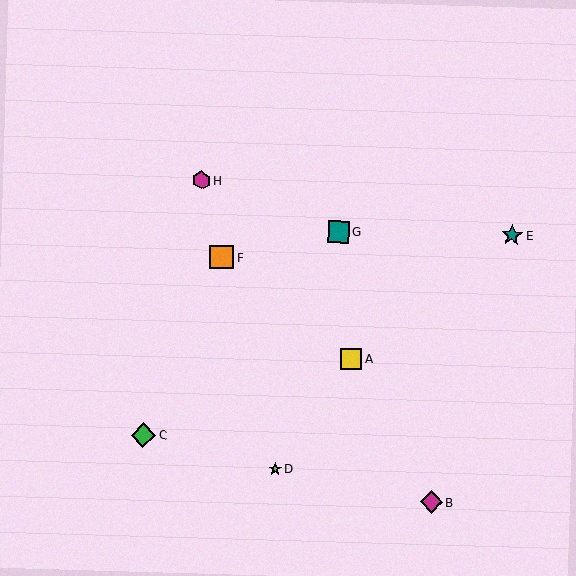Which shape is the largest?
The green diamond (labeled C) is the largest.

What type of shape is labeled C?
Shape C is a green diamond.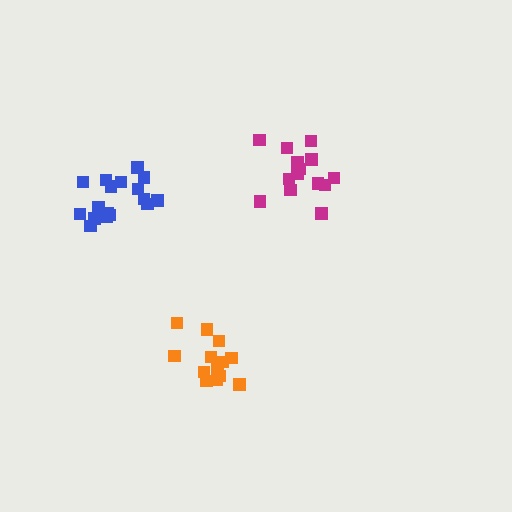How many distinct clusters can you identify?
There are 3 distinct clusters.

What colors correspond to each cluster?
The clusters are colored: blue, orange, magenta.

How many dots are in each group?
Group 1: 17 dots, Group 2: 14 dots, Group 3: 14 dots (45 total).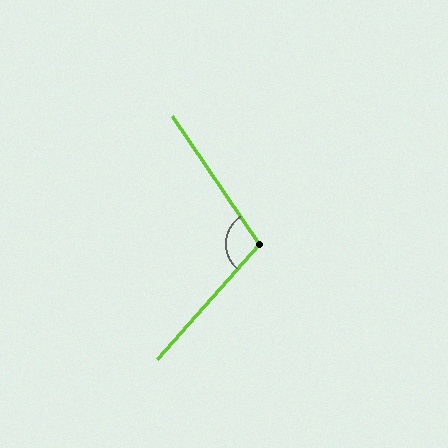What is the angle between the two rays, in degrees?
Approximately 104 degrees.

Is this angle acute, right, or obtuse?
It is obtuse.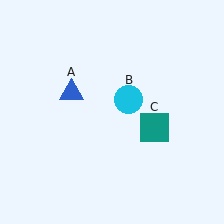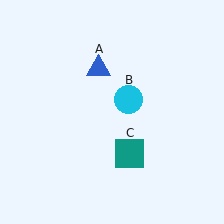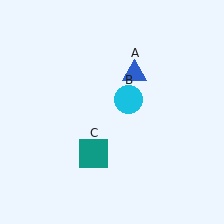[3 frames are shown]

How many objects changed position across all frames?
2 objects changed position: blue triangle (object A), teal square (object C).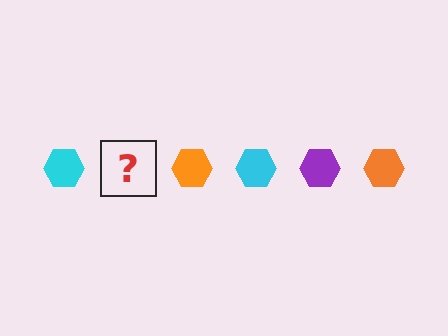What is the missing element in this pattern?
The missing element is a purple hexagon.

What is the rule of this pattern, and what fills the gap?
The rule is that the pattern cycles through cyan, purple, orange hexagons. The gap should be filled with a purple hexagon.